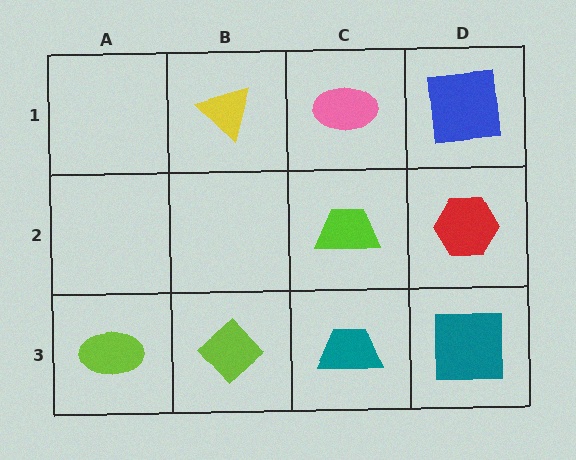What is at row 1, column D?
A blue square.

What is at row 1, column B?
A yellow triangle.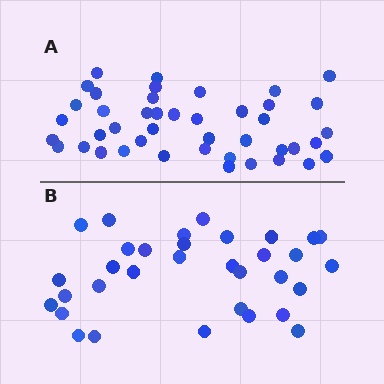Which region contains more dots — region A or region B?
Region A (the top region) has more dots.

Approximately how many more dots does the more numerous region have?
Region A has roughly 10 or so more dots than region B.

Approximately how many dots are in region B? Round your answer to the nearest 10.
About 30 dots. (The exact count is 33, which rounds to 30.)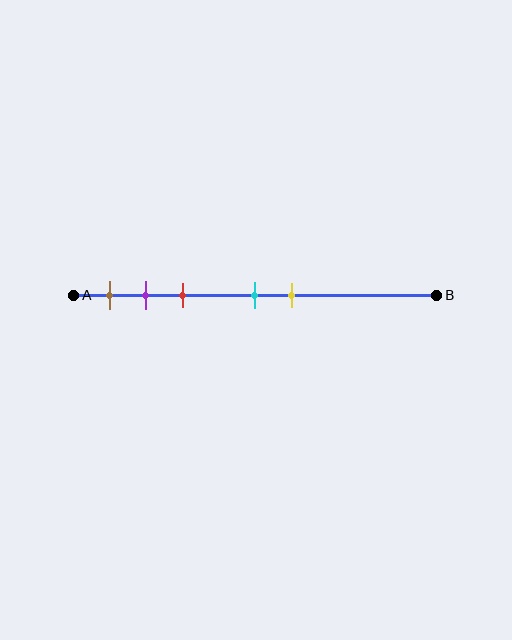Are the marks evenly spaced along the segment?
No, the marks are not evenly spaced.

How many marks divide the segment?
There are 5 marks dividing the segment.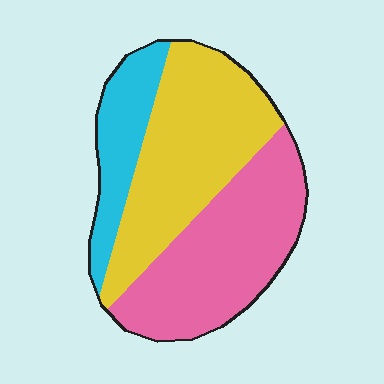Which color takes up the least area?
Cyan, at roughly 20%.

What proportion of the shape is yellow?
Yellow takes up about two fifths (2/5) of the shape.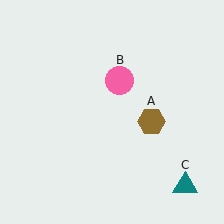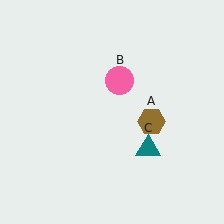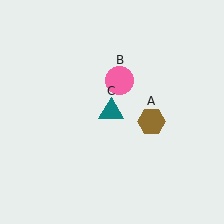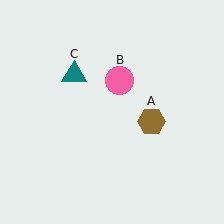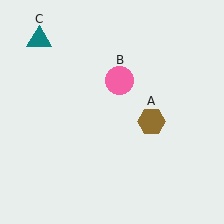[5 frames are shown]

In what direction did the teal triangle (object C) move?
The teal triangle (object C) moved up and to the left.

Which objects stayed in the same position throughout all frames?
Brown hexagon (object A) and pink circle (object B) remained stationary.